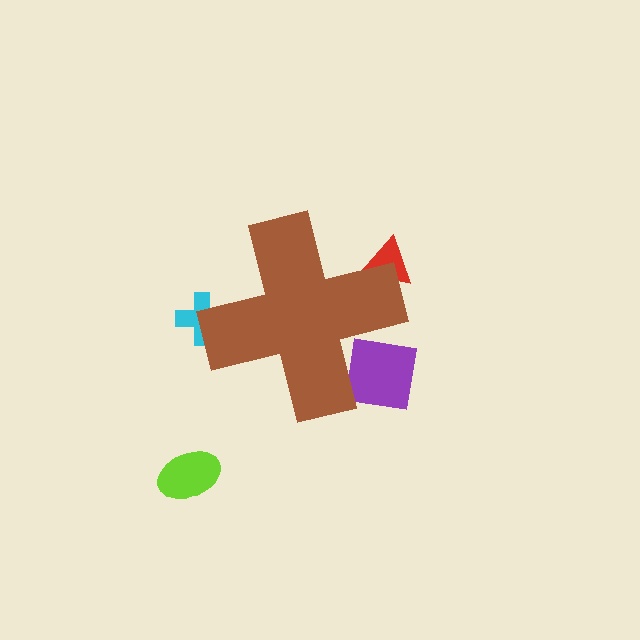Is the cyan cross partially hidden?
Yes, the cyan cross is partially hidden behind the brown cross.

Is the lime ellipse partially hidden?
No, the lime ellipse is fully visible.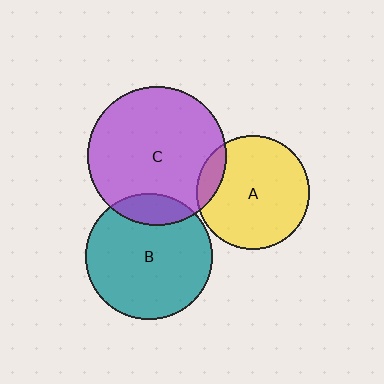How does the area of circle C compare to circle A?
Approximately 1.5 times.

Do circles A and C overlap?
Yes.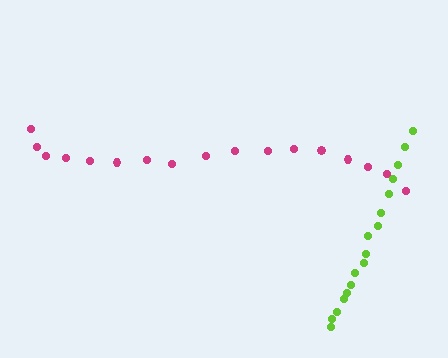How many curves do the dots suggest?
There are 2 distinct paths.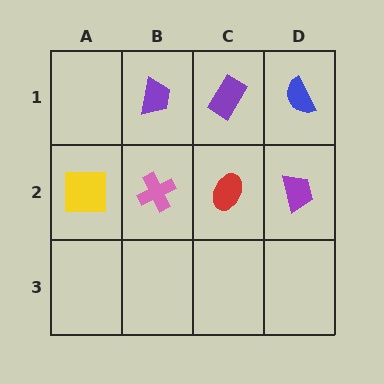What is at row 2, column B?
A pink cross.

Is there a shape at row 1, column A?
No, that cell is empty.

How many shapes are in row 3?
0 shapes.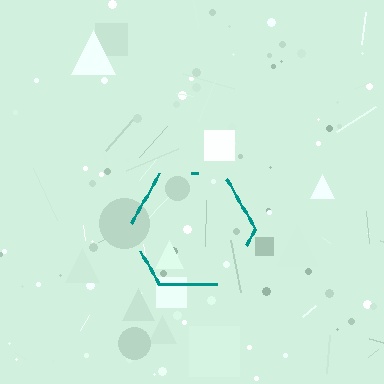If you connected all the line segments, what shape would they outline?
They would outline a hexagon.